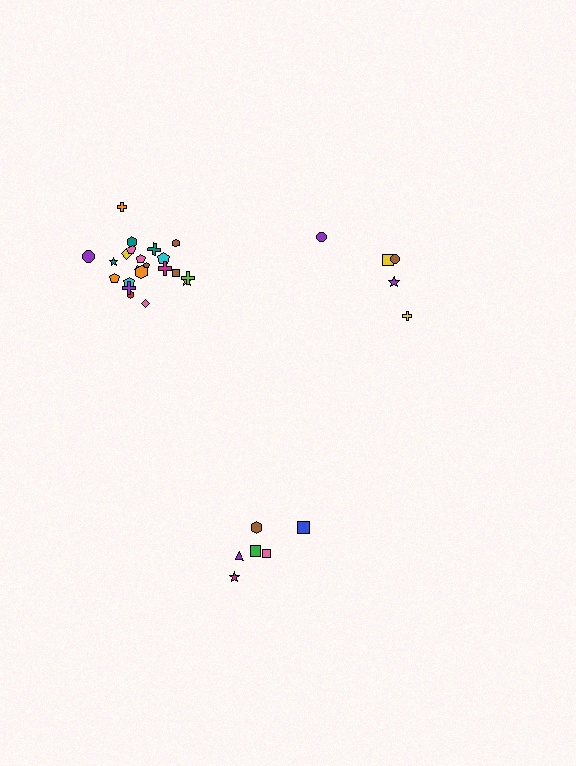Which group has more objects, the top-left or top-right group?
The top-left group.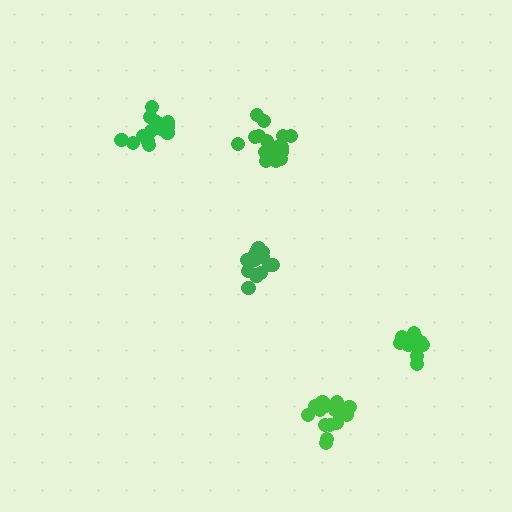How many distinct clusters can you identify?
There are 5 distinct clusters.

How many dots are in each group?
Group 1: 17 dots, Group 2: 17 dots, Group 3: 16 dots, Group 4: 14 dots, Group 5: 11 dots (75 total).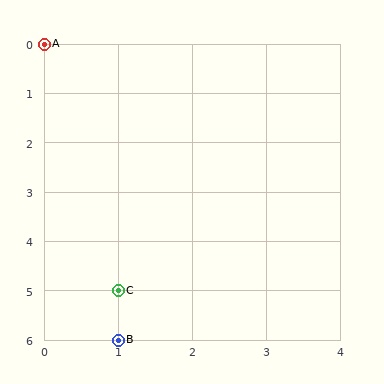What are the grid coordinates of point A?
Point A is at grid coordinates (0, 0).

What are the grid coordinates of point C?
Point C is at grid coordinates (1, 5).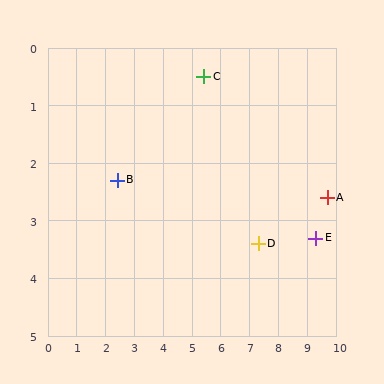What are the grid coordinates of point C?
Point C is at approximately (5.4, 0.5).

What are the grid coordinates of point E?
Point E is at approximately (9.3, 3.3).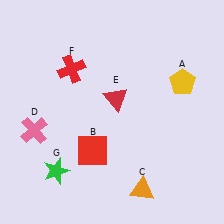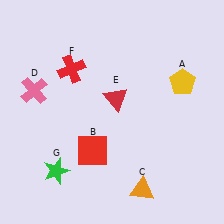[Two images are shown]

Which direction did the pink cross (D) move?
The pink cross (D) moved up.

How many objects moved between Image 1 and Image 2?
1 object moved between the two images.